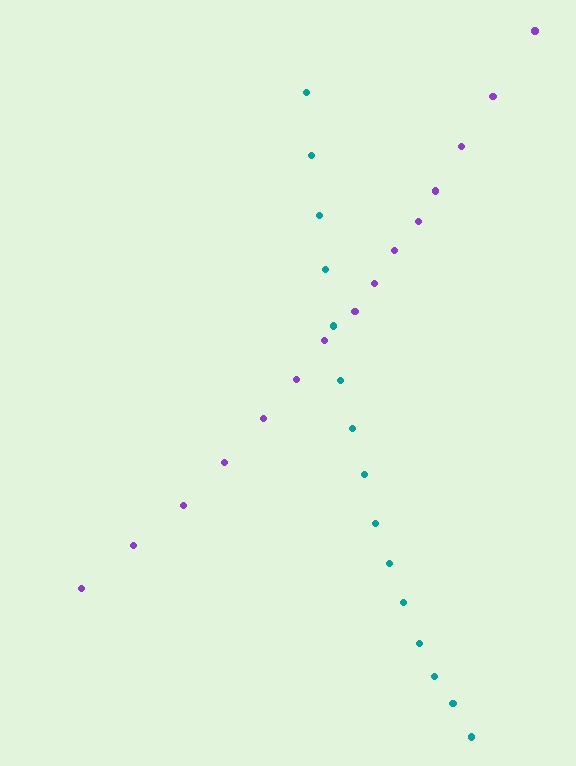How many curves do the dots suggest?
There are 2 distinct paths.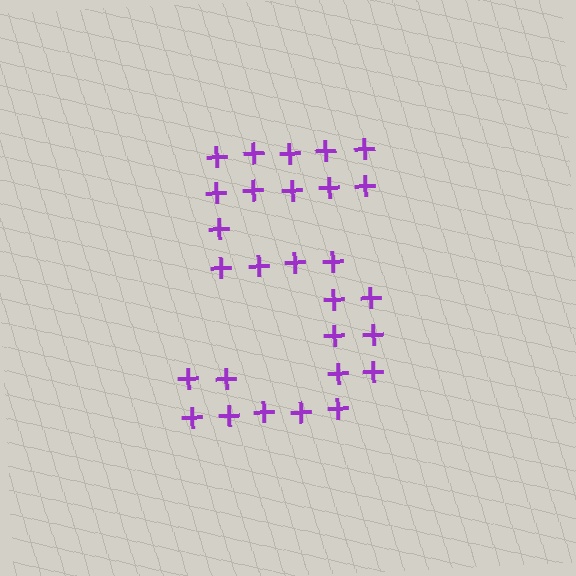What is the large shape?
The large shape is the digit 5.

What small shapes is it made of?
It is made of small plus signs.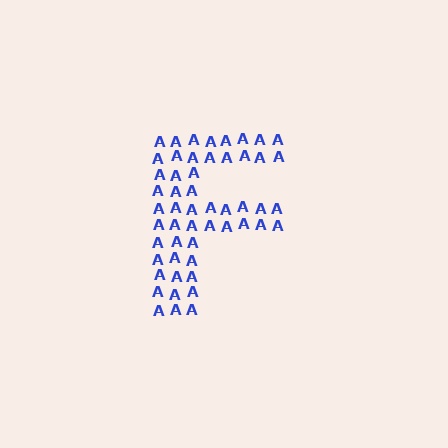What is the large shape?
The large shape is the letter F.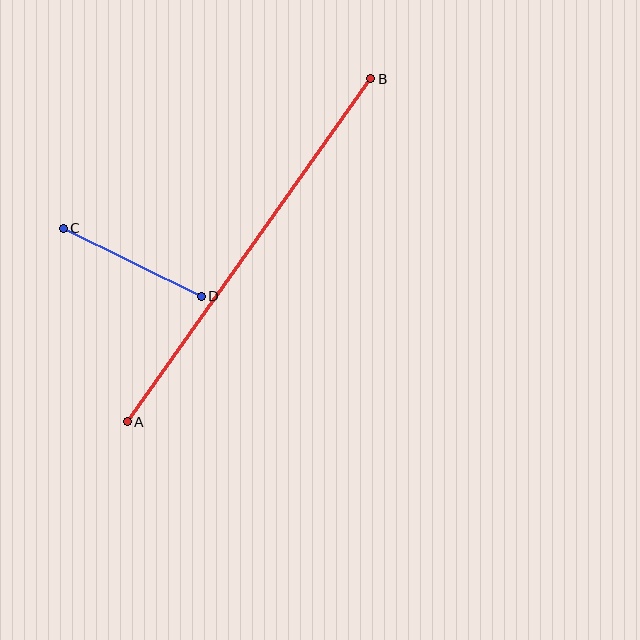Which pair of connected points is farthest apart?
Points A and B are farthest apart.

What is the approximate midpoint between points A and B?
The midpoint is at approximately (249, 250) pixels.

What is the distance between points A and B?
The distance is approximately 421 pixels.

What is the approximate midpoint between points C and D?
The midpoint is at approximately (132, 262) pixels.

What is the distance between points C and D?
The distance is approximately 154 pixels.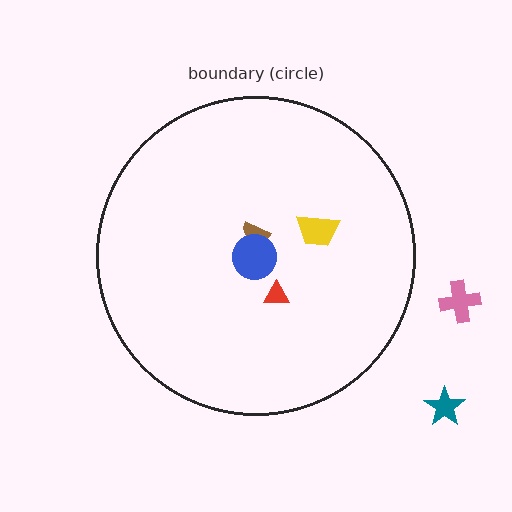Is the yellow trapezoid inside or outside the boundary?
Inside.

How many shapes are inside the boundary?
4 inside, 2 outside.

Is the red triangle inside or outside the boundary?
Inside.